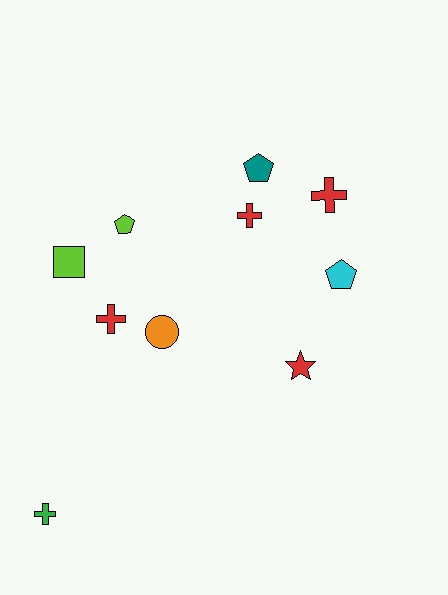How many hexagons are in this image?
There are no hexagons.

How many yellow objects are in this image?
There are no yellow objects.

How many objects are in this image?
There are 10 objects.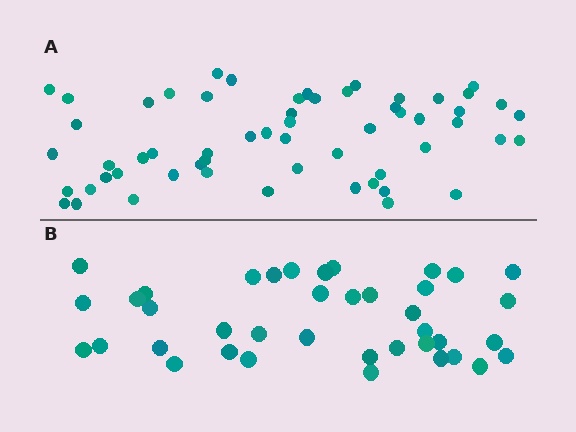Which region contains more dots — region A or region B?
Region A (the top region) has more dots.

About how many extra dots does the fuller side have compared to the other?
Region A has approximately 20 more dots than region B.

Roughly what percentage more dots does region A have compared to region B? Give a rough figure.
About 50% more.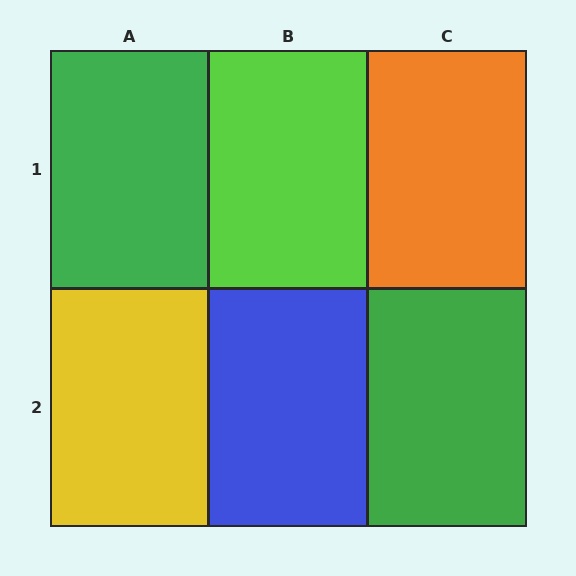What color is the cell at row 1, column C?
Orange.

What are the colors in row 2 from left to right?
Yellow, blue, green.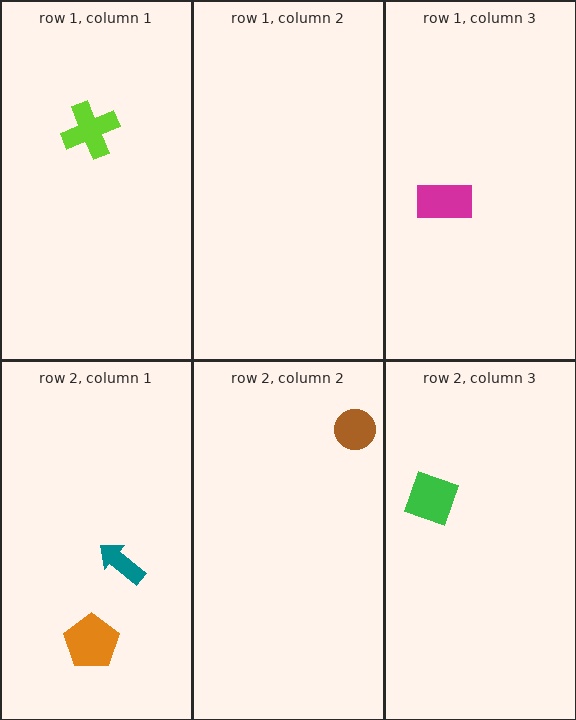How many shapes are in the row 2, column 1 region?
2.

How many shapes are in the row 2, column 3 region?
1.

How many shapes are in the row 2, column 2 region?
1.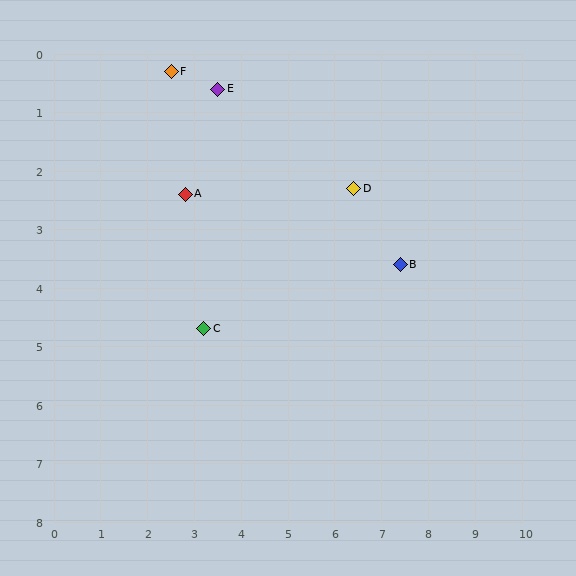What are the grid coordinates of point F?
Point F is at approximately (2.5, 0.3).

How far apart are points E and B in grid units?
Points E and B are about 4.9 grid units apart.